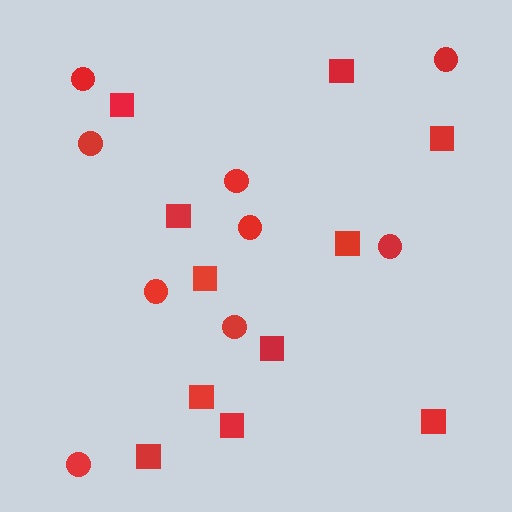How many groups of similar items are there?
There are 2 groups: one group of squares (11) and one group of circles (9).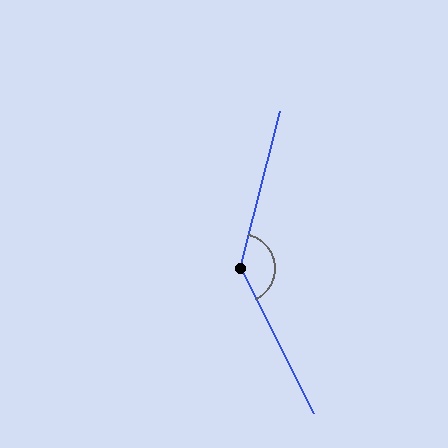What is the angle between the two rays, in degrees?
Approximately 139 degrees.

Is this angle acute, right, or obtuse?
It is obtuse.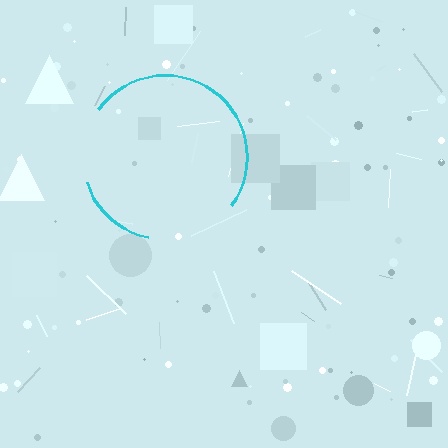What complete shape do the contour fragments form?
The contour fragments form a circle.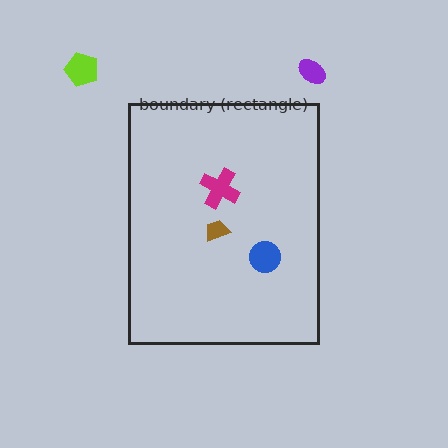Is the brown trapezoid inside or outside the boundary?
Inside.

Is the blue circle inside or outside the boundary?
Inside.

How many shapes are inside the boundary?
3 inside, 2 outside.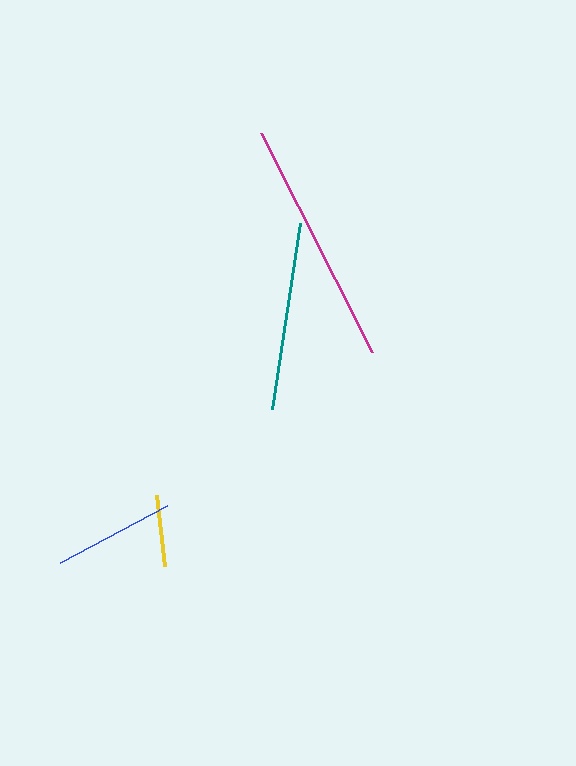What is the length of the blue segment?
The blue segment is approximately 121 pixels long.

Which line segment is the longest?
The magenta line is the longest at approximately 246 pixels.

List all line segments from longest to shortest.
From longest to shortest: magenta, teal, blue, yellow.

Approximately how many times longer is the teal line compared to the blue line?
The teal line is approximately 1.6 times the length of the blue line.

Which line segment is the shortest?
The yellow line is the shortest at approximately 72 pixels.